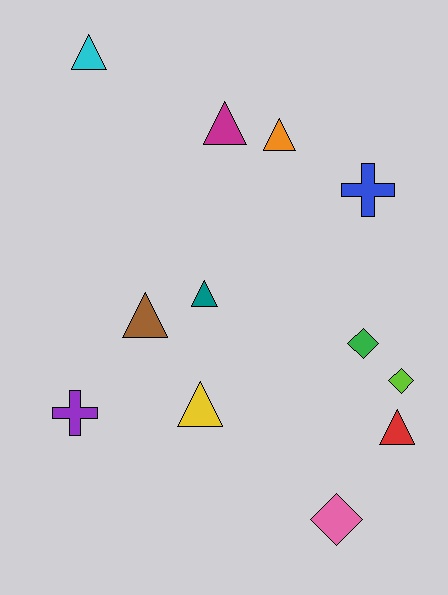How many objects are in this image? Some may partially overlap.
There are 12 objects.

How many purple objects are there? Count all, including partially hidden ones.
There is 1 purple object.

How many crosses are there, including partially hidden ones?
There are 2 crosses.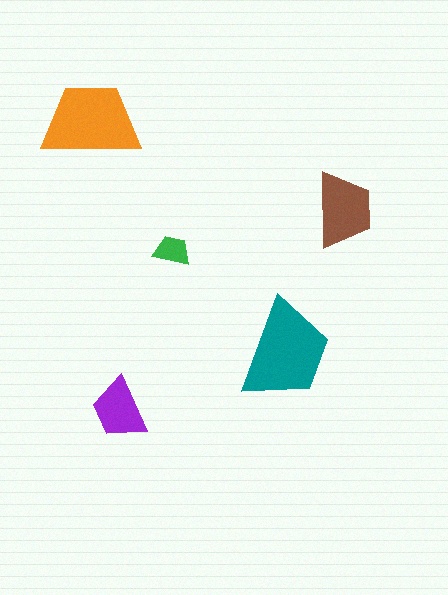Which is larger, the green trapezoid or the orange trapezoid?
The orange one.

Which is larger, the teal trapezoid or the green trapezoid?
The teal one.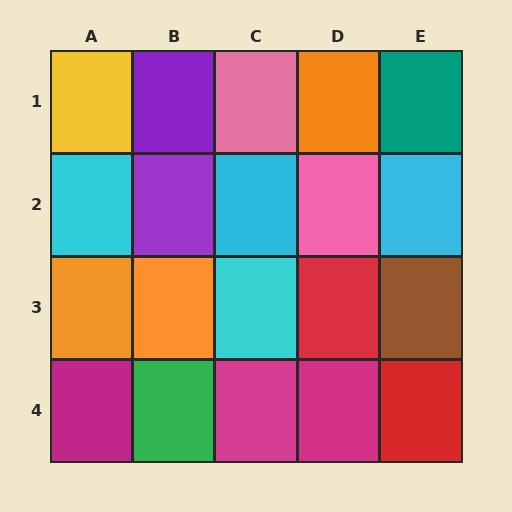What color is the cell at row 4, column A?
Magenta.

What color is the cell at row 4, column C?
Magenta.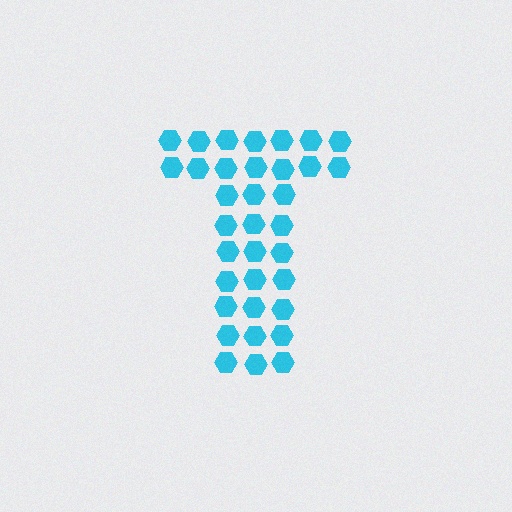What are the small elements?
The small elements are hexagons.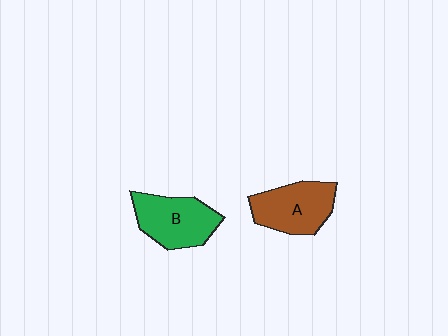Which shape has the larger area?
Shape B (green).